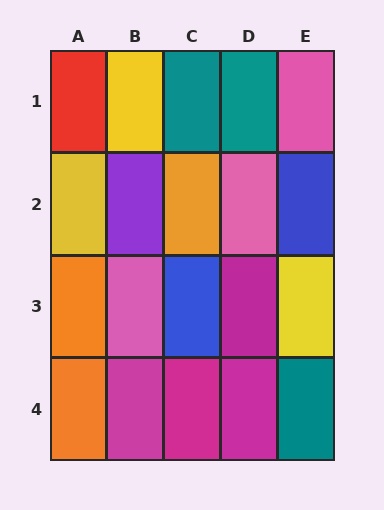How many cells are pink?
3 cells are pink.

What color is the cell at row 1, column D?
Teal.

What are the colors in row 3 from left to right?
Orange, pink, blue, magenta, yellow.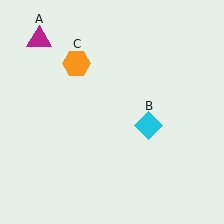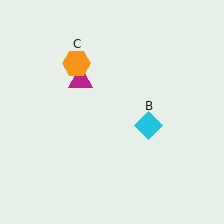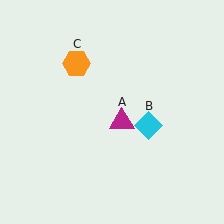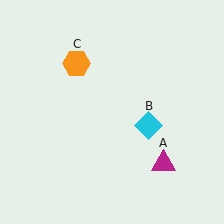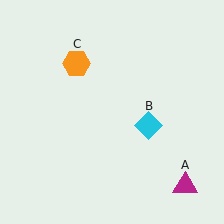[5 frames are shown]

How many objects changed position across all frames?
1 object changed position: magenta triangle (object A).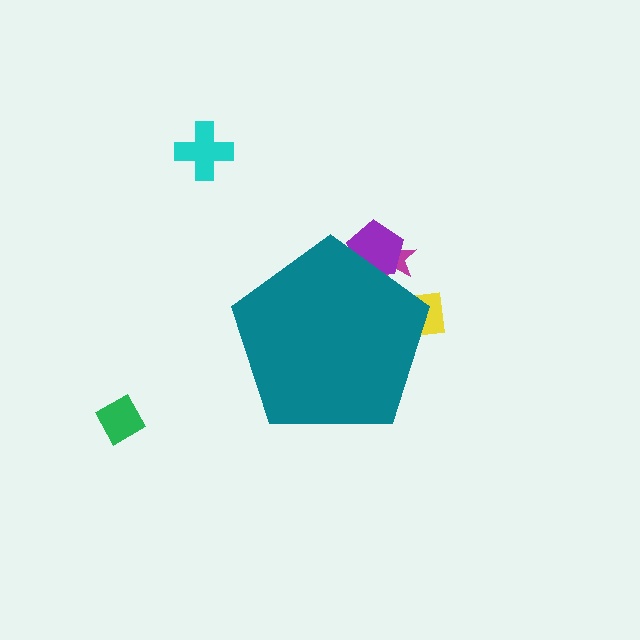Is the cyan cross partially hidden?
No, the cyan cross is fully visible.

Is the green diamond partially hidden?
No, the green diamond is fully visible.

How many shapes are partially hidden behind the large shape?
3 shapes are partially hidden.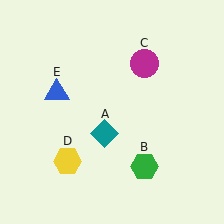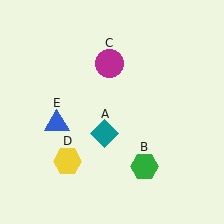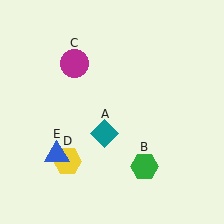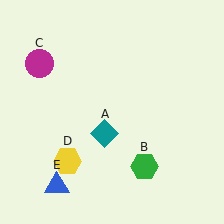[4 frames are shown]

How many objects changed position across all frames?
2 objects changed position: magenta circle (object C), blue triangle (object E).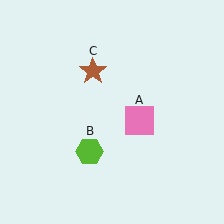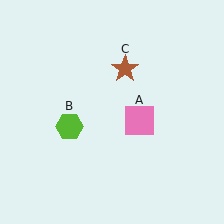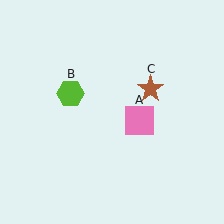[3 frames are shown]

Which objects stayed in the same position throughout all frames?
Pink square (object A) remained stationary.